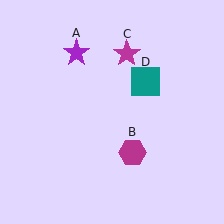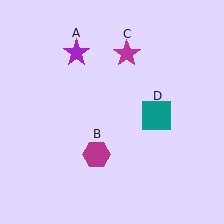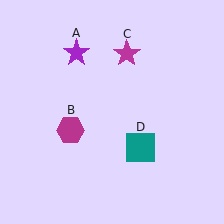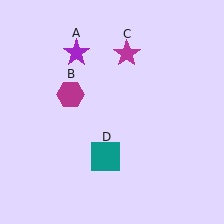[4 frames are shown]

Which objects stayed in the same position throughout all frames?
Purple star (object A) and magenta star (object C) remained stationary.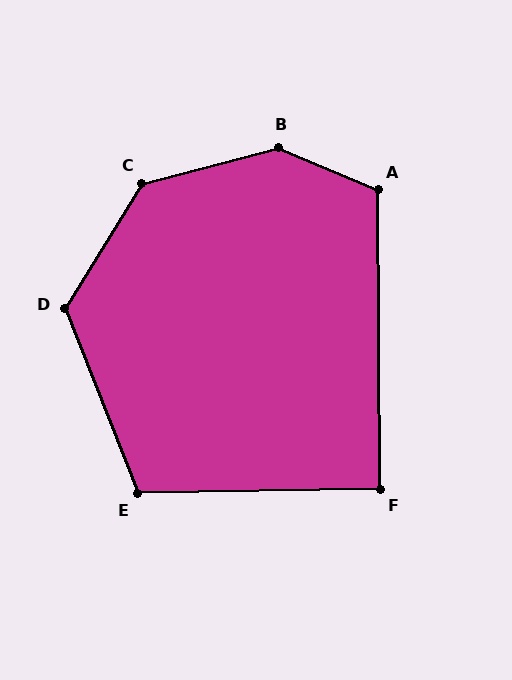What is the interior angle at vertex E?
Approximately 110 degrees (obtuse).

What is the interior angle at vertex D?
Approximately 127 degrees (obtuse).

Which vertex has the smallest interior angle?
F, at approximately 91 degrees.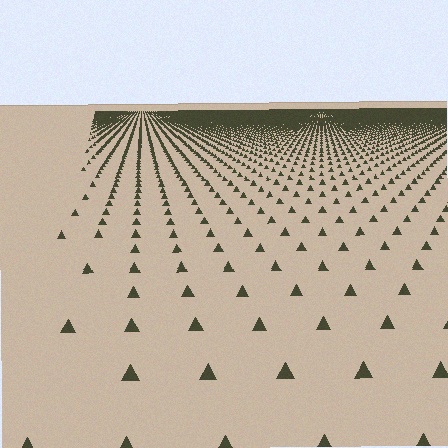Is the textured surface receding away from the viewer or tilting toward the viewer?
The surface is receding away from the viewer. Texture elements get smaller and denser toward the top.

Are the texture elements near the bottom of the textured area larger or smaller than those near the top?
Larger. Near the bottom, elements are closer to the viewer and appear at a bigger on-screen size.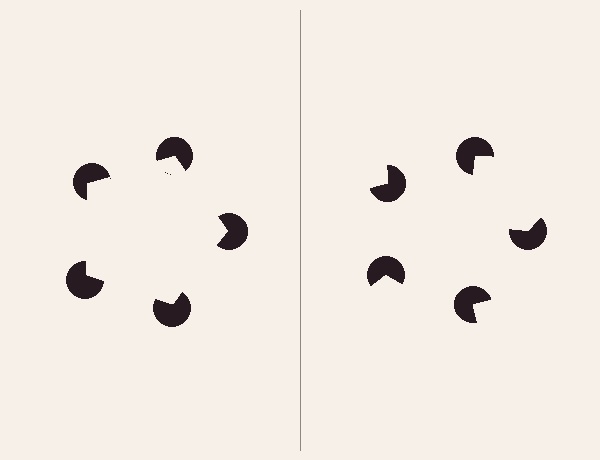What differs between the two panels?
The pac-man discs are positioned identically on both sides; only the wedge orientations differ. On the left they align to a pentagon; on the right they are misaligned.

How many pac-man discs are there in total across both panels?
10 — 5 on each side.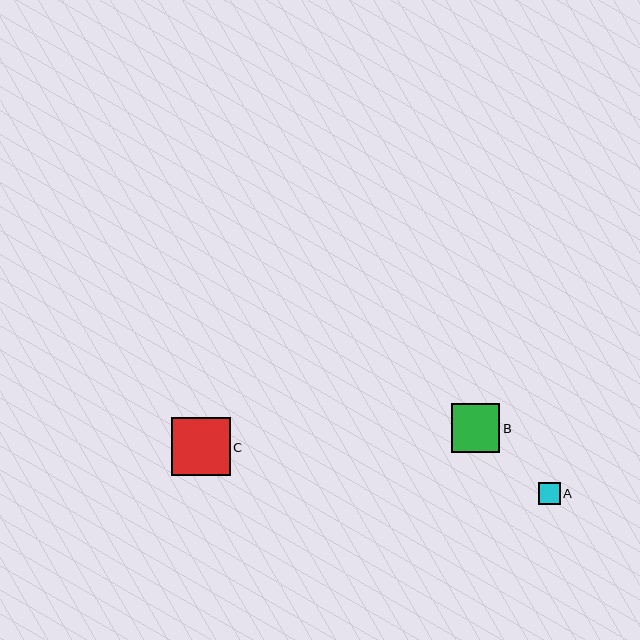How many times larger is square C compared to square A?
Square C is approximately 2.7 times the size of square A.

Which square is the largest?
Square C is the largest with a size of approximately 59 pixels.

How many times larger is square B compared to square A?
Square B is approximately 2.2 times the size of square A.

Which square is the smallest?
Square A is the smallest with a size of approximately 22 pixels.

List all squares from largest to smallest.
From largest to smallest: C, B, A.